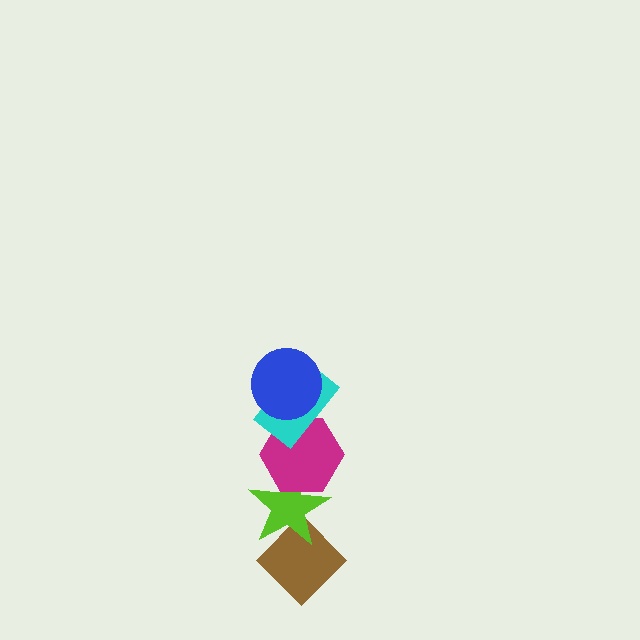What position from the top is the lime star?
The lime star is 4th from the top.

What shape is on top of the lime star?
The magenta hexagon is on top of the lime star.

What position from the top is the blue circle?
The blue circle is 1st from the top.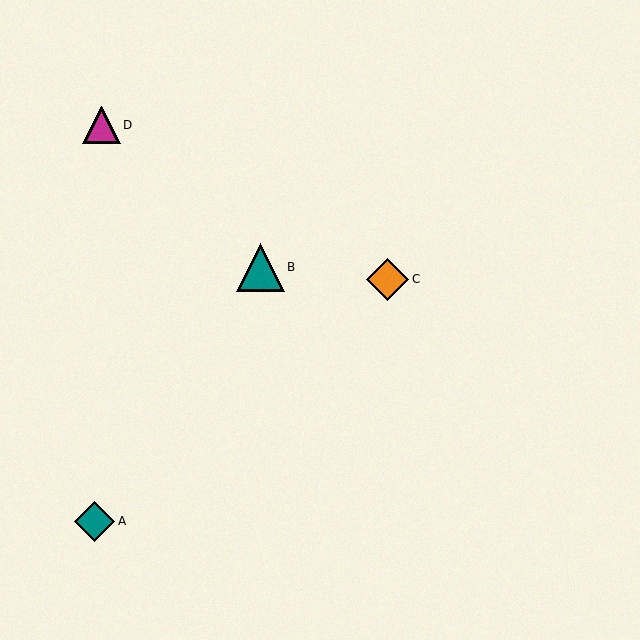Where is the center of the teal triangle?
The center of the teal triangle is at (260, 267).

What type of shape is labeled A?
Shape A is a teal diamond.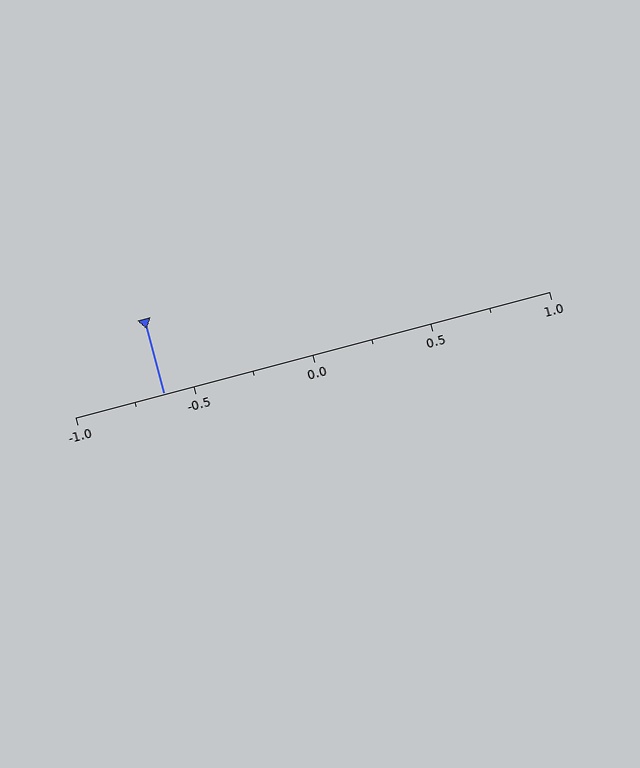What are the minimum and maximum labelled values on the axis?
The axis runs from -1.0 to 1.0.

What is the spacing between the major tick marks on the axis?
The major ticks are spaced 0.5 apart.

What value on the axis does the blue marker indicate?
The marker indicates approximately -0.62.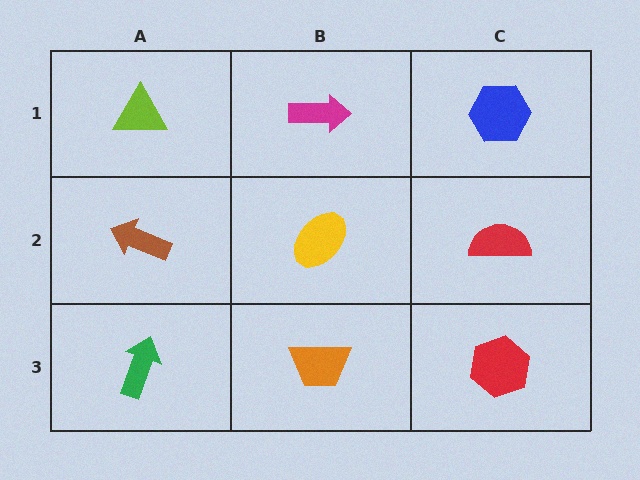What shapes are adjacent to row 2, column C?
A blue hexagon (row 1, column C), a red hexagon (row 3, column C), a yellow ellipse (row 2, column B).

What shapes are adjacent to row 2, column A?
A lime triangle (row 1, column A), a green arrow (row 3, column A), a yellow ellipse (row 2, column B).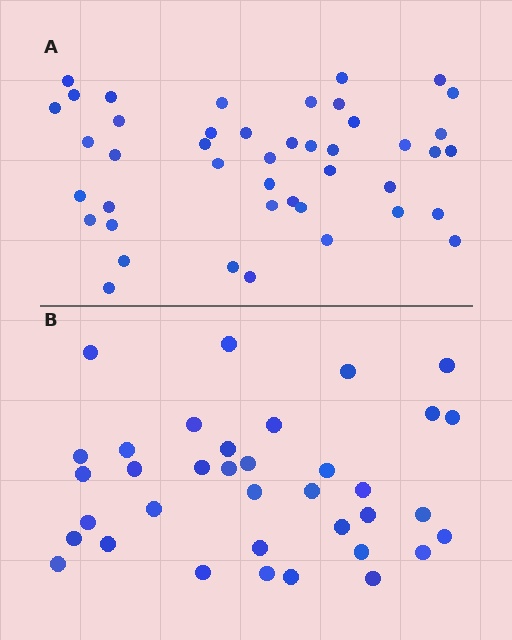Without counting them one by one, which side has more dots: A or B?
Region A (the top region) has more dots.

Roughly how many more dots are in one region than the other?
Region A has roughly 8 or so more dots than region B.